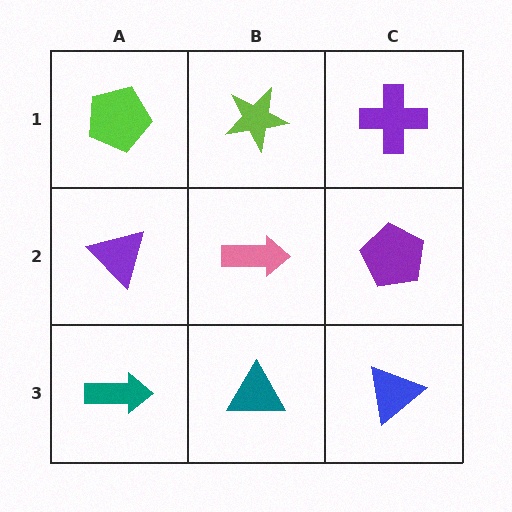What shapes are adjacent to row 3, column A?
A purple triangle (row 2, column A), a teal triangle (row 3, column B).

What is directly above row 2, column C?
A purple cross.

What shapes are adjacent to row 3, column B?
A pink arrow (row 2, column B), a teal arrow (row 3, column A), a blue triangle (row 3, column C).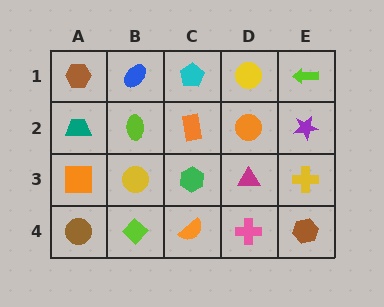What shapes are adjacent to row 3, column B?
A lime ellipse (row 2, column B), a lime diamond (row 4, column B), an orange square (row 3, column A), a green hexagon (row 3, column C).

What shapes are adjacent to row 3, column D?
An orange circle (row 2, column D), a pink cross (row 4, column D), a green hexagon (row 3, column C), a yellow cross (row 3, column E).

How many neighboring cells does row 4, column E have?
2.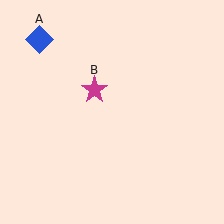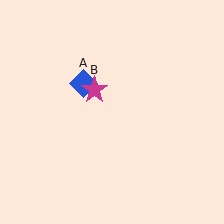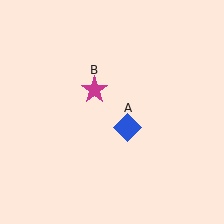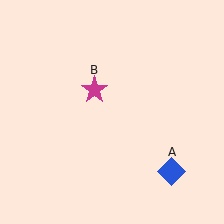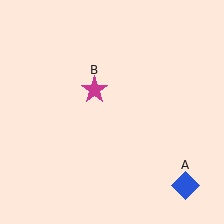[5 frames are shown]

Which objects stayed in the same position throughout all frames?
Magenta star (object B) remained stationary.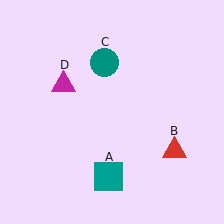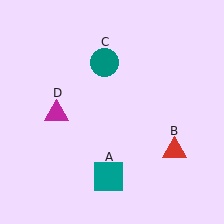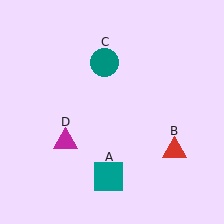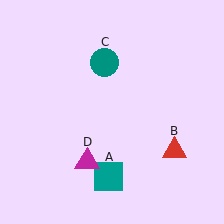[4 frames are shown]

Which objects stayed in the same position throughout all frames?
Teal square (object A) and red triangle (object B) and teal circle (object C) remained stationary.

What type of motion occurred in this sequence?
The magenta triangle (object D) rotated counterclockwise around the center of the scene.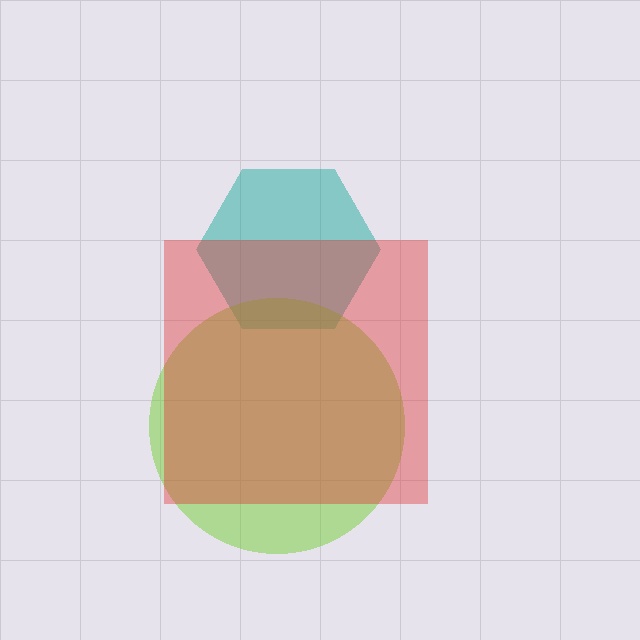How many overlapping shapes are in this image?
There are 3 overlapping shapes in the image.